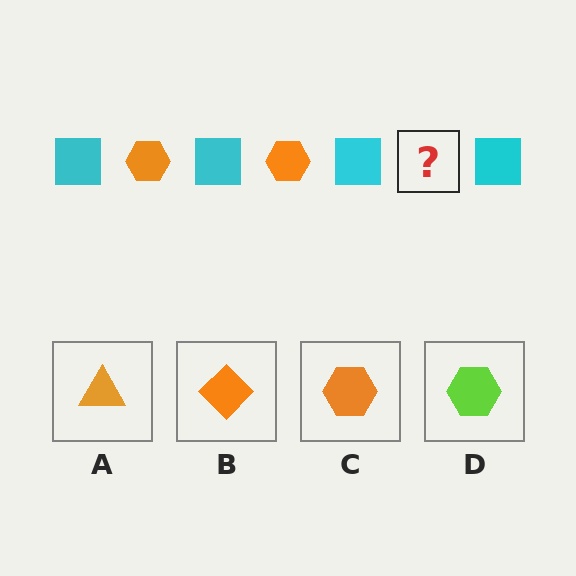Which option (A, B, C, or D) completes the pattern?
C.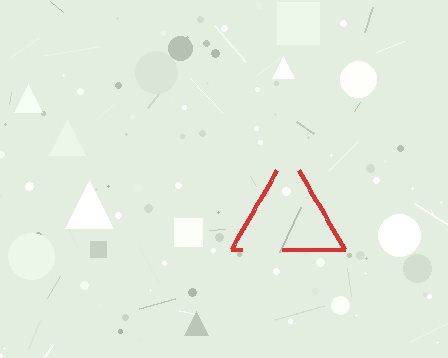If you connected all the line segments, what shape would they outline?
They would outline a triangle.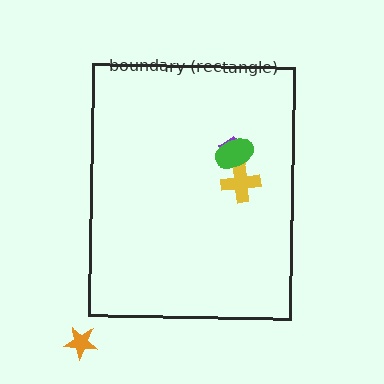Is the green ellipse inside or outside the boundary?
Inside.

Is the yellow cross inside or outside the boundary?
Inside.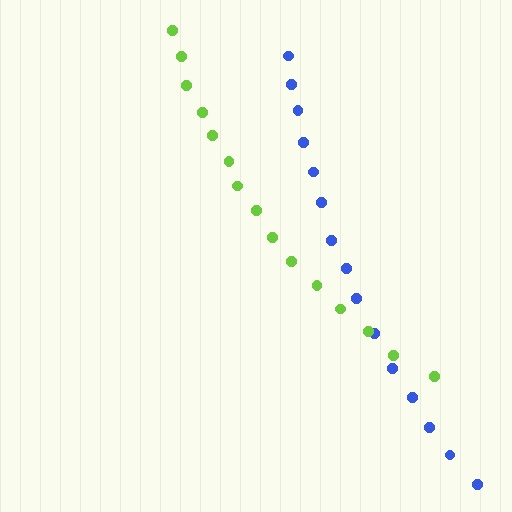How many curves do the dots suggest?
There are 2 distinct paths.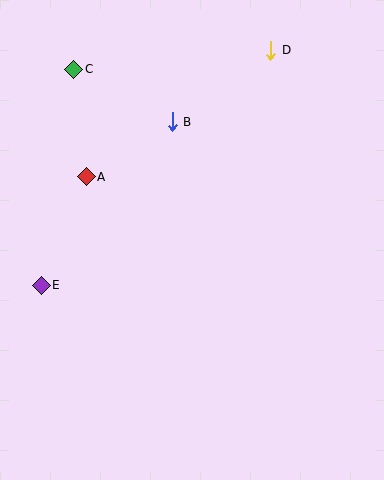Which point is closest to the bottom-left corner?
Point E is closest to the bottom-left corner.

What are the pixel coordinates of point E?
Point E is at (41, 285).